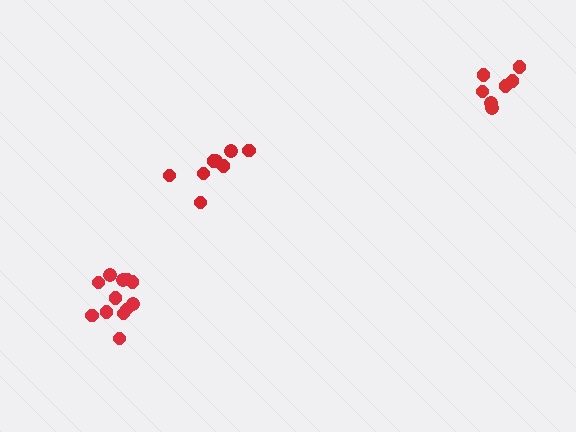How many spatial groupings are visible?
There are 3 spatial groupings.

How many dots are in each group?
Group 1: 8 dots, Group 2: 12 dots, Group 3: 7 dots (27 total).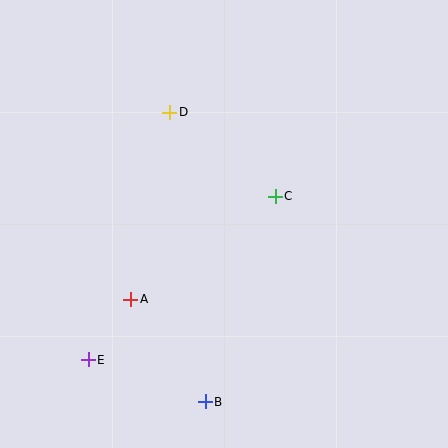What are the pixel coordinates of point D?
Point D is at (170, 113).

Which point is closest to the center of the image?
Point C at (275, 196) is closest to the center.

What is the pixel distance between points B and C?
The distance between B and C is 217 pixels.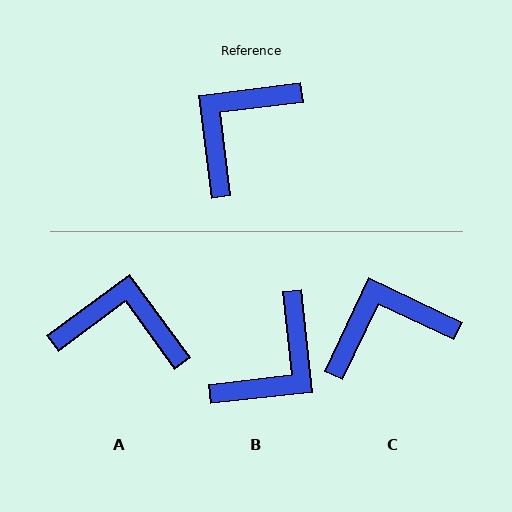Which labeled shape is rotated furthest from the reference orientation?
B, about 179 degrees away.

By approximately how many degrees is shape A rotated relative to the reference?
Approximately 61 degrees clockwise.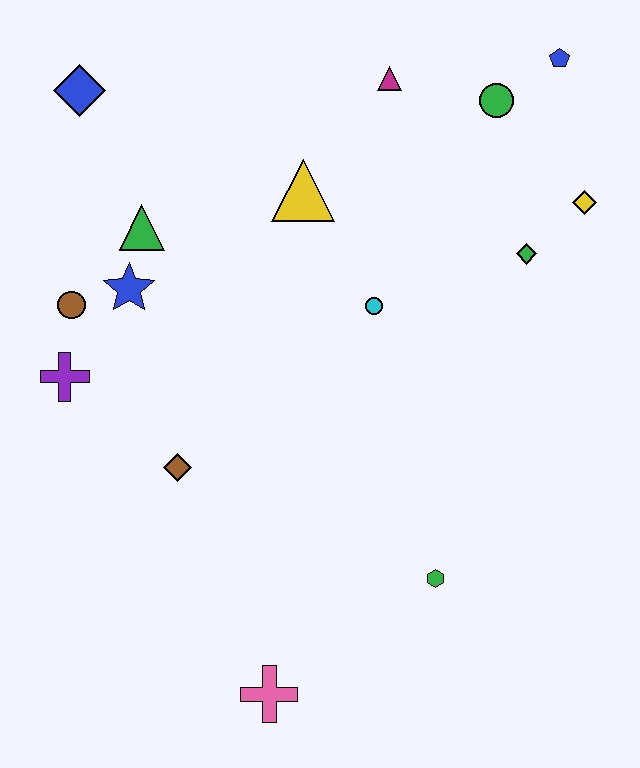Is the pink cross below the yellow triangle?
Yes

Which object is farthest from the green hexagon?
The blue diamond is farthest from the green hexagon.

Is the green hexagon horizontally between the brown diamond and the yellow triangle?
No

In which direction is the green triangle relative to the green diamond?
The green triangle is to the left of the green diamond.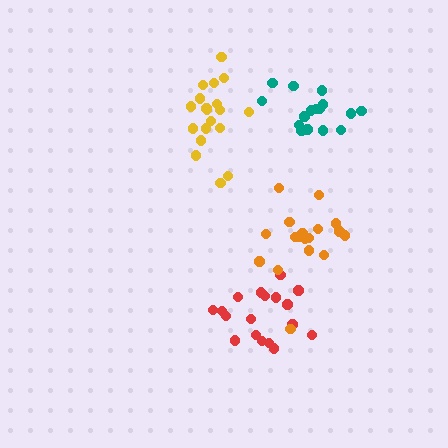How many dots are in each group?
Group 1: 18 dots, Group 2: 16 dots, Group 3: 19 dots, Group 4: 19 dots (72 total).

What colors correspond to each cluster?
The clusters are colored: red, teal, orange, yellow.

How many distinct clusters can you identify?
There are 4 distinct clusters.